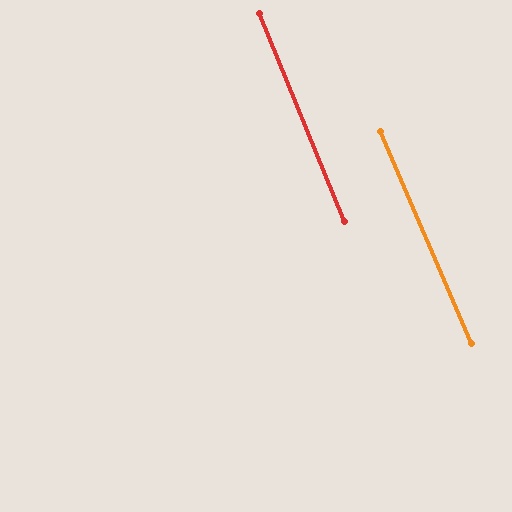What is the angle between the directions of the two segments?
Approximately 1 degree.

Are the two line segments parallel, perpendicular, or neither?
Parallel — their directions differ by only 1.0°.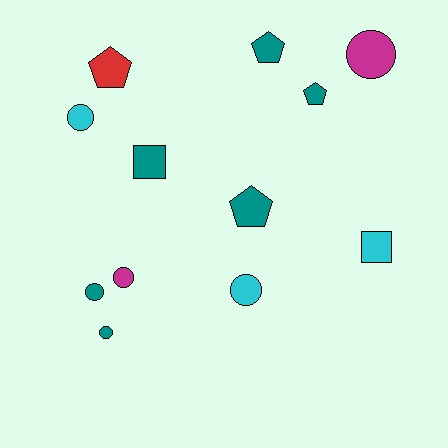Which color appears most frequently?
Teal, with 6 objects.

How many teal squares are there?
There is 1 teal square.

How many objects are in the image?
There are 12 objects.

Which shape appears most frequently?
Circle, with 6 objects.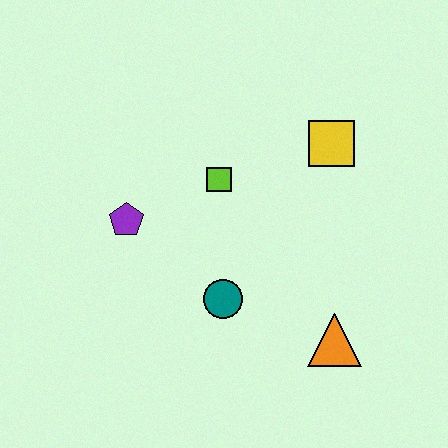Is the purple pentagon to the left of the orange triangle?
Yes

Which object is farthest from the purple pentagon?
The orange triangle is farthest from the purple pentagon.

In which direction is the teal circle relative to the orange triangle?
The teal circle is to the left of the orange triangle.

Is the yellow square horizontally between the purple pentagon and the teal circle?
No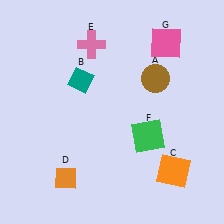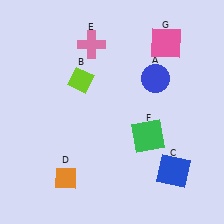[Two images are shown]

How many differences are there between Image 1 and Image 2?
There are 3 differences between the two images.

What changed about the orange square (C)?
In Image 1, C is orange. In Image 2, it changed to blue.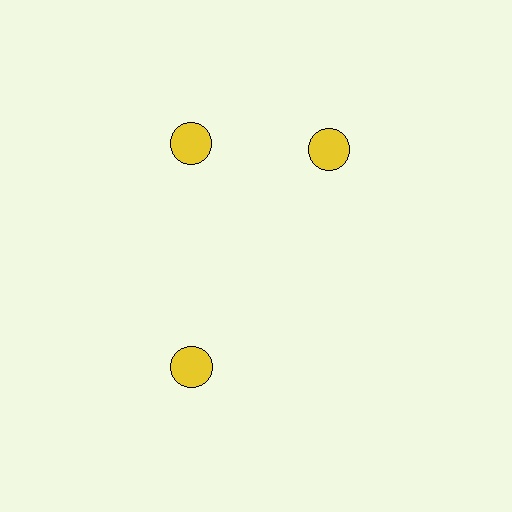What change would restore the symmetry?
The symmetry would be restored by rotating it back into even spacing with its neighbors so that all 3 circles sit at equal angles and equal distance from the center.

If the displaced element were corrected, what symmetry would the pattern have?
It would have 3-fold rotational symmetry — the pattern would map onto itself every 120 degrees.